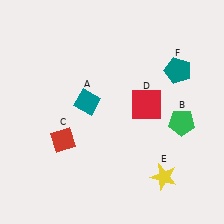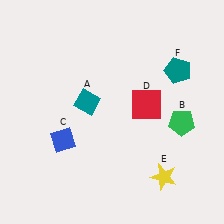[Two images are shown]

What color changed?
The diamond (C) changed from red in Image 1 to blue in Image 2.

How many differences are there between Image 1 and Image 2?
There is 1 difference between the two images.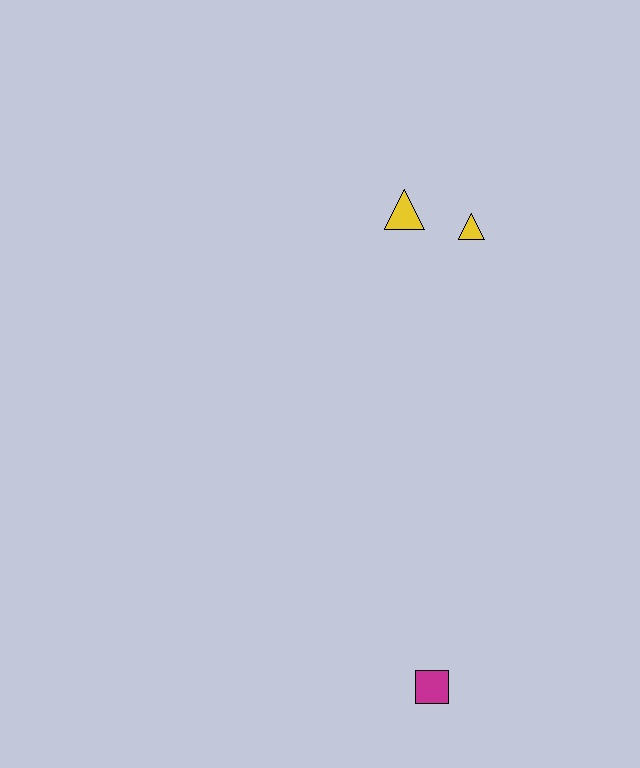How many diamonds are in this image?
There are no diamonds.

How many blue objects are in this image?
There are no blue objects.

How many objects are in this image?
There are 3 objects.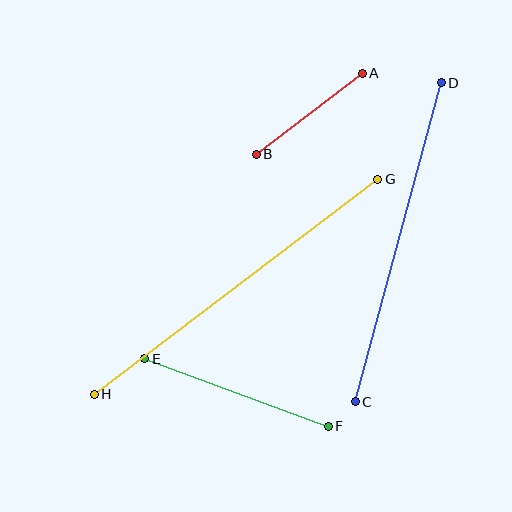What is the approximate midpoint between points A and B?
The midpoint is at approximately (309, 114) pixels.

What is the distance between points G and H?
The distance is approximately 356 pixels.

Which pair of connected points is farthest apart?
Points G and H are farthest apart.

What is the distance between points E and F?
The distance is approximately 195 pixels.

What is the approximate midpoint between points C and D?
The midpoint is at approximately (398, 242) pixels.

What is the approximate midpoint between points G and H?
The midpoint is at approximately (236, 287) pixels.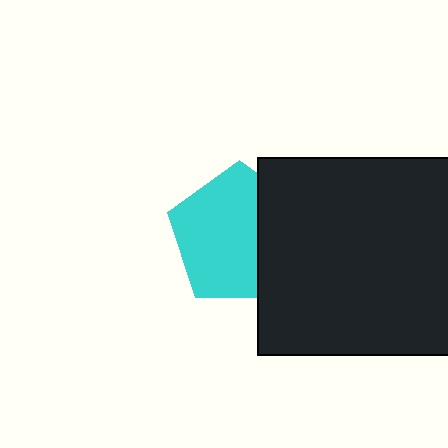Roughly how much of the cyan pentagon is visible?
Most of it is visible (roughly 67%).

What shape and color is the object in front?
The object in front is a black square.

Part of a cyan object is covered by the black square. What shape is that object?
It is a pentagon.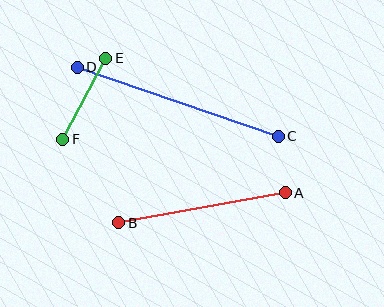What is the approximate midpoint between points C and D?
The midpoint is at approximately (178, 102) pixels.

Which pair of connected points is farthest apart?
Points C and D are farthest apart.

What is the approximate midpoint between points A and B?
The midpoint is at approximately (202, 208) pixels.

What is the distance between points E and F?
The distance is approximately 92 pixels.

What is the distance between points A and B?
The distance is approximately 169 pixels.